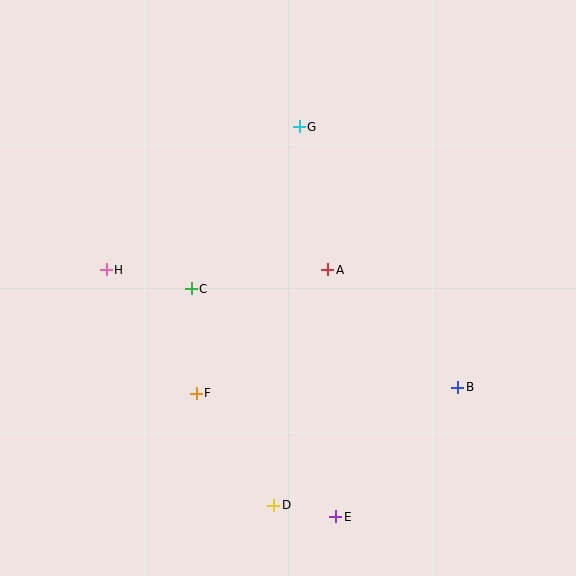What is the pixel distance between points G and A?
The distance between G and A is 146 pixels.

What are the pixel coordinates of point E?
Point E is at (336, 517).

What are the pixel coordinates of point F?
Point F is at (196, 393).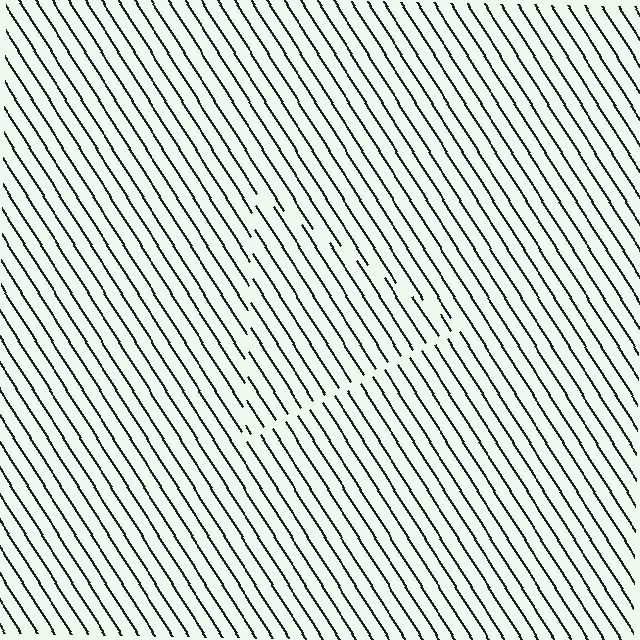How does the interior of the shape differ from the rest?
The interior of the shape contains the same grating, shifted by half a period — the contour is defined by the phase discontinuity where line-ends from the inner and outer gratings abut.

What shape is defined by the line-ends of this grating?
An illusory triangle. The interior of the shape contains the same grating, shifted by half a period — the contour is defined by the phase discontinuity where line-ends from the inner and outer gratings abut.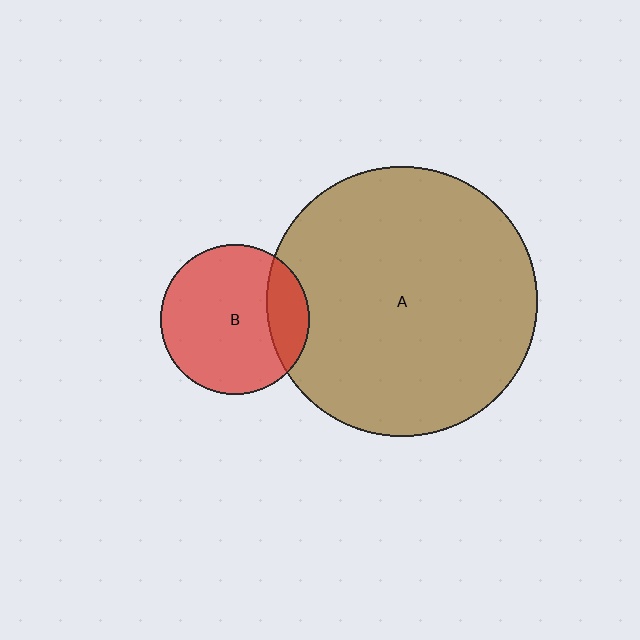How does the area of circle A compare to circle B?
Approximately 3.3 times.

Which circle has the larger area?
Circle A (brown).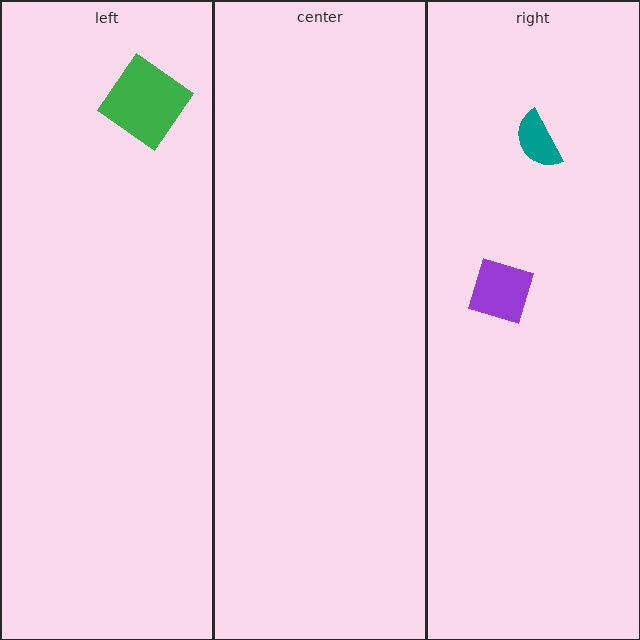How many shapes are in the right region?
2.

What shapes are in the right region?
The purple diamond, the teal semicircle.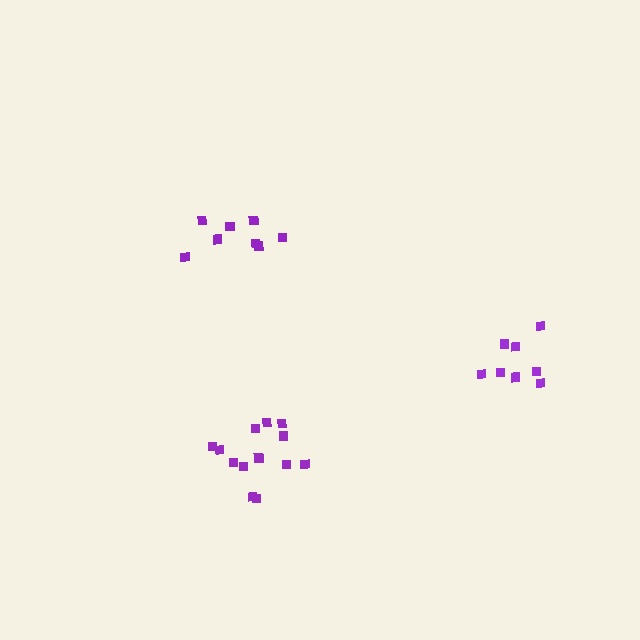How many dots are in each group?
Group 1: 8 dots, Group 2: 8 dots, Group 3: 13 dots (29 total).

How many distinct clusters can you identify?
There are 3 distinct clusters.